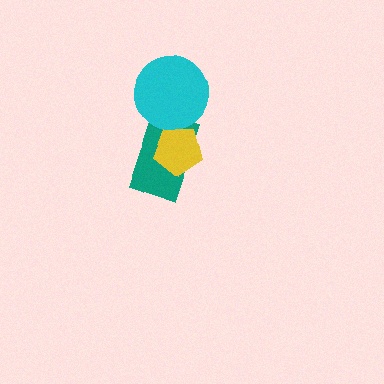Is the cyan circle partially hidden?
No, no other shape covers it.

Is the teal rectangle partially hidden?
Yes, it is partially covered by another shape.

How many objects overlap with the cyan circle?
1 object overlaps with the cyan circle.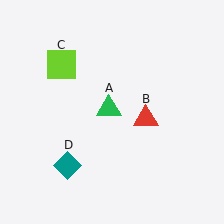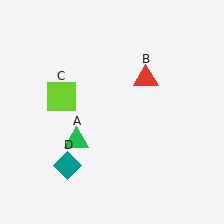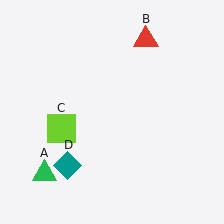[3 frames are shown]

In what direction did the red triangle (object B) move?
The red triangle (object B) moved up.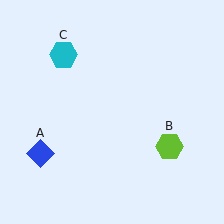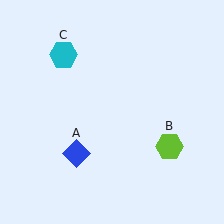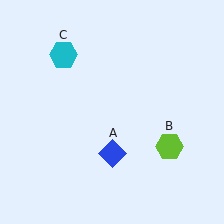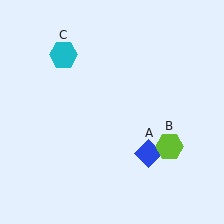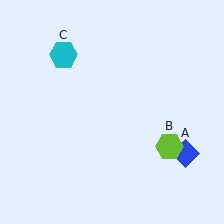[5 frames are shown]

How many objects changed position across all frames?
1 object changed position: blue diamond (object A).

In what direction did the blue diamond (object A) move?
The blue diamond (object A) moved right.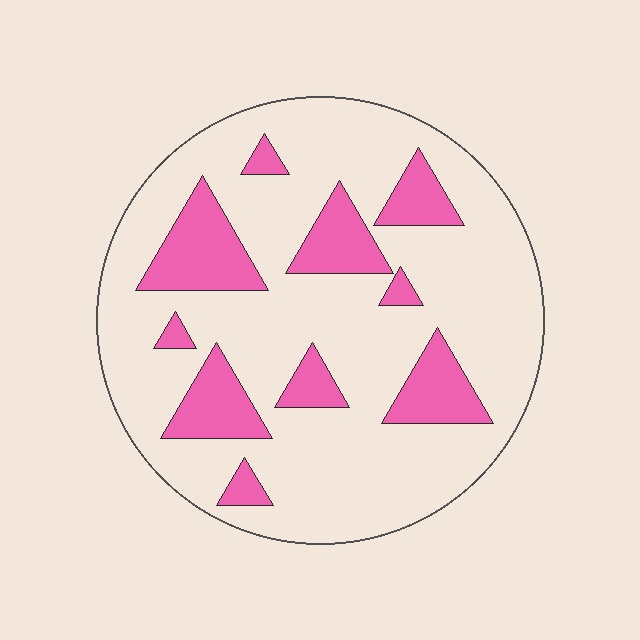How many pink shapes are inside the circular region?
10.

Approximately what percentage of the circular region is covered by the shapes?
Approximately 20%.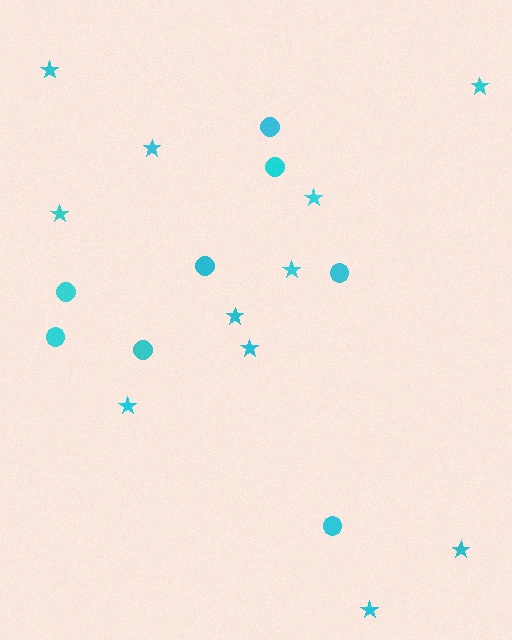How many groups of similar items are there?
There are 2 groups: one group of circles (8) and one group of stars (11).